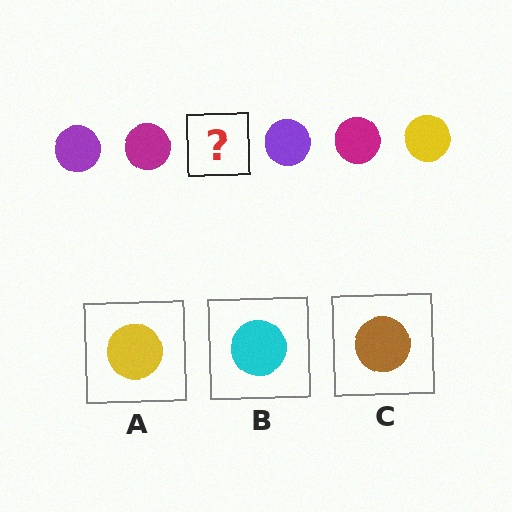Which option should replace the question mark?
Option A.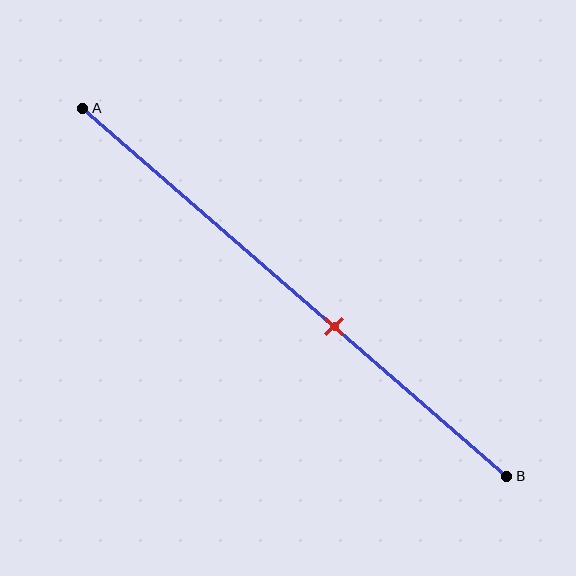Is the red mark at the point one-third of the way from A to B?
No, the mark is at about 60% from A, not at the 33% one-third point.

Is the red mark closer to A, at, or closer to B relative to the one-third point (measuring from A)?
The red mark is closer to point B than the one-third point of segment AB.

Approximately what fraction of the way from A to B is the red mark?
The red mark is approximately 60% of the way from A to B.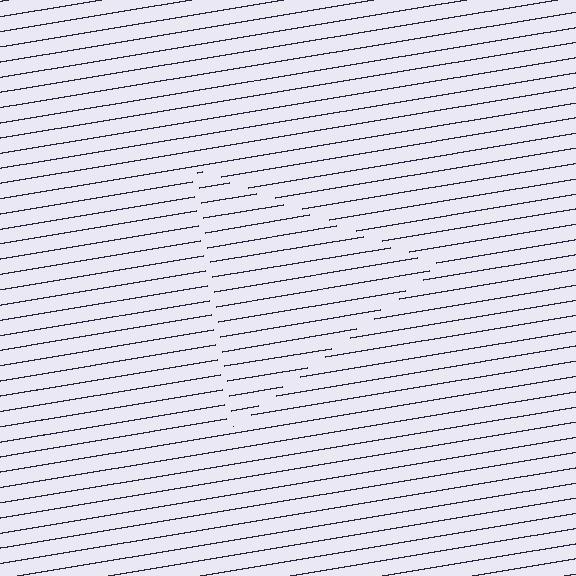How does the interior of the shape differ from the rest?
The interior of the shape contains the same grating, shifted by half a period — the contour is defined by the phase discontinuity where line-ends from the inner and outer gratings abut.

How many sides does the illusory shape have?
3 sides — the line-ends trace a triangle.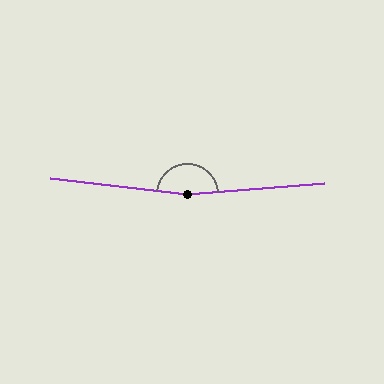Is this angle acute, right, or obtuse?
It is obtuse.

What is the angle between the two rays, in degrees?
Approximately 169 degrees.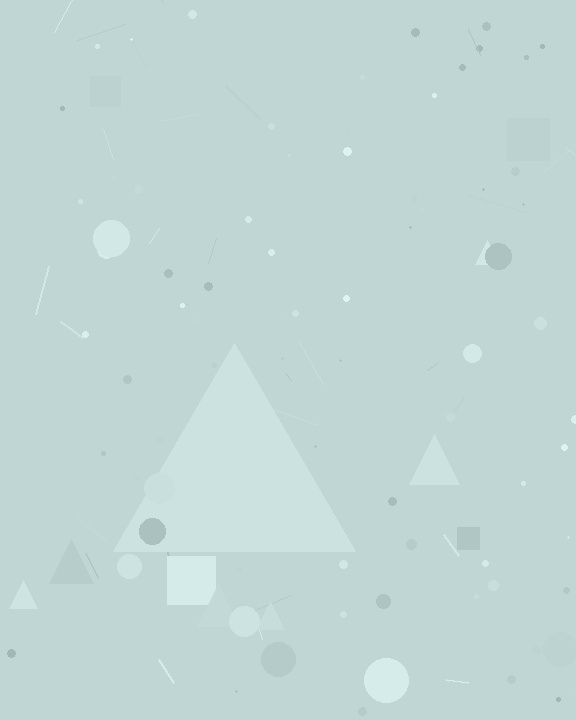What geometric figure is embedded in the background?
A triangle is embedded in the background.